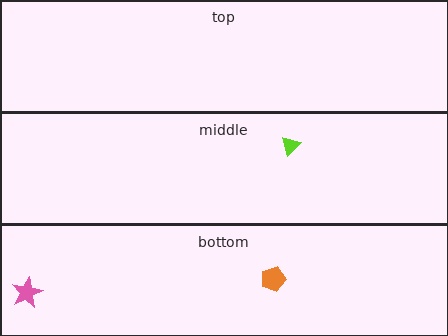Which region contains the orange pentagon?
The bottom region.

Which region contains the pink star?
The bottom region.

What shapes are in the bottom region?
The pink star, the orange pentagon.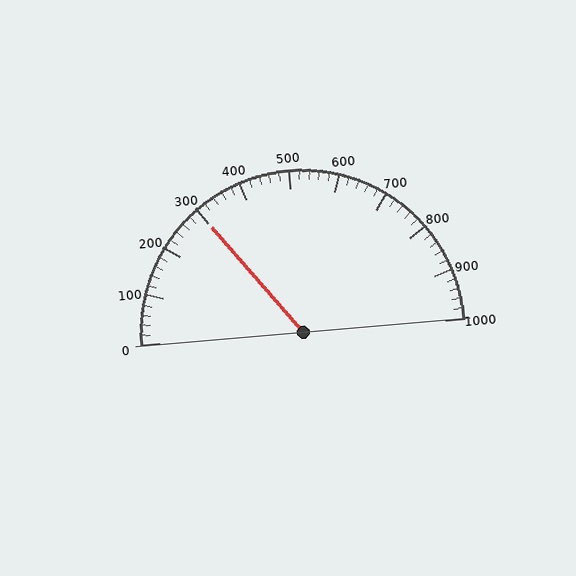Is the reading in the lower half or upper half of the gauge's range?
The reading is in the lower half of the range (0 to 1000).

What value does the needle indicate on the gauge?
The needle indicates approximately 300.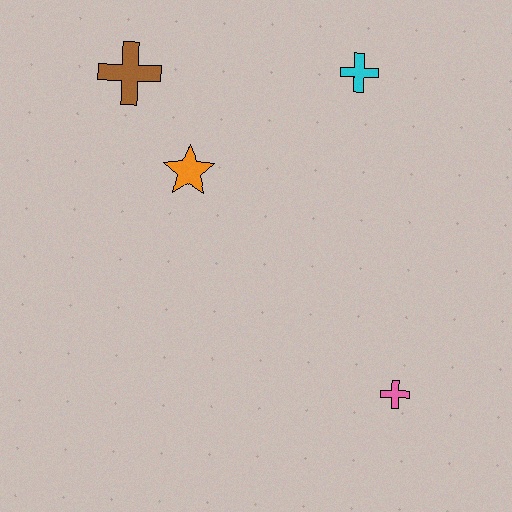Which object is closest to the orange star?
The brown cross is closest to the orange star.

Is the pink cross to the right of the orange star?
Yes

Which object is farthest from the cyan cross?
The pink cross is farthest from the cyan cross.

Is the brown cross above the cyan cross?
No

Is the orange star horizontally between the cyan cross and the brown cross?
Yes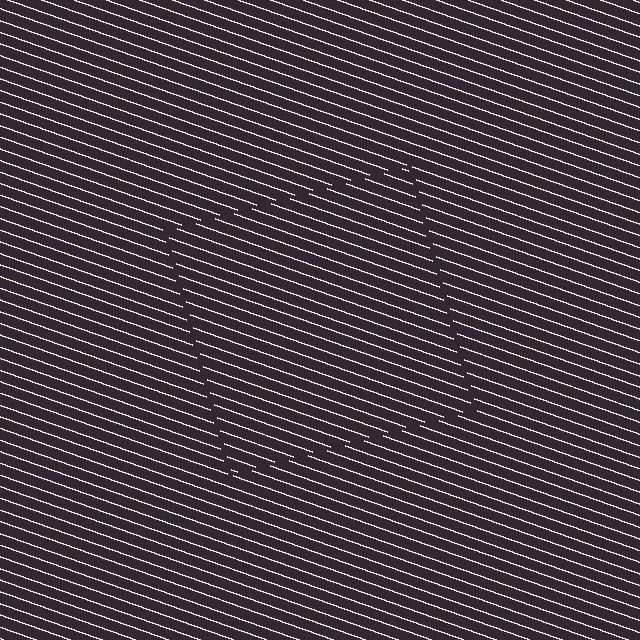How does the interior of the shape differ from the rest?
The interior of the shape contains the same grating, shifted by half a period — the contour is defined by the phase discontinuity where line-ends from the inner and outer gratings abut.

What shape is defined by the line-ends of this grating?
An illusory square. The interior of the shape contains the same grating, shifted by half a period — the contour is defined by the phase discontinuity where line-ends from the inner and outer gratings abut.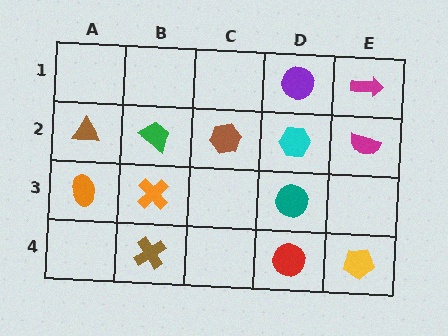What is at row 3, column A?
An orange ellipse.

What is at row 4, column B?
A brown cross.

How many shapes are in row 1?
2 shapes.